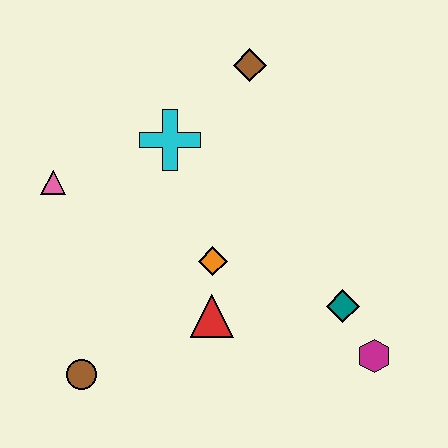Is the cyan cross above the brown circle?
Yes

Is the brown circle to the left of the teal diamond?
Yes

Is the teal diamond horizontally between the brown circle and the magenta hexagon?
Yes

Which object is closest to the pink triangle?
The cyan cross is closest to the pink triangle.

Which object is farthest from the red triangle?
The brown diamond is farthest from the red triangle.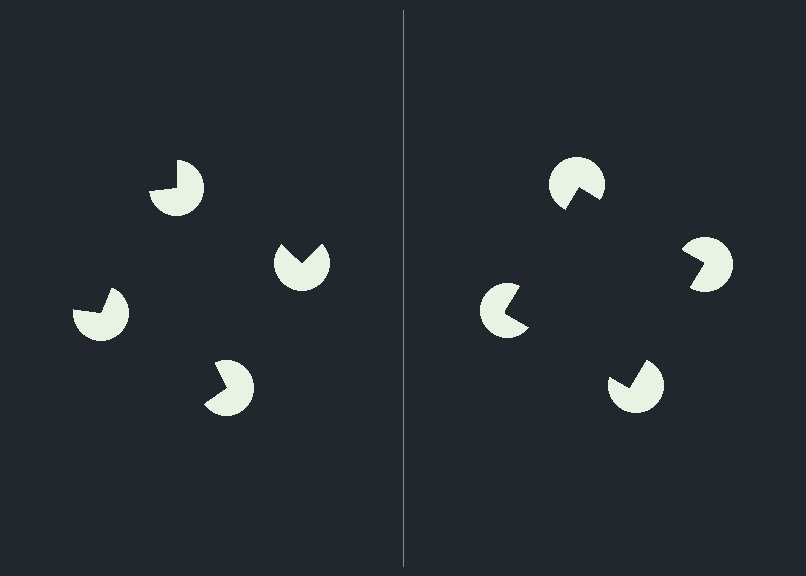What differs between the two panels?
The pac-man discs are positioned identically on both sides; only the wedge orientations differ. On the right they align to a square; on the left they are misaligned.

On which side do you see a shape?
An illusory square appears on the right side. On the left side the wedge cuts are rotated, so no coherent shape forms.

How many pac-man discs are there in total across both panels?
8 — 4 on each side.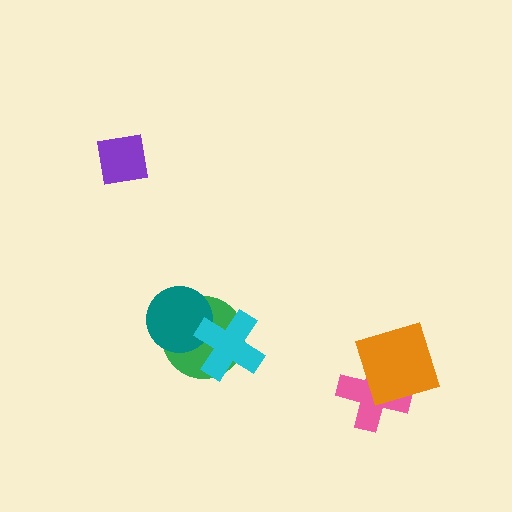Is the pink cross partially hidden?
Yes, it is partially covered by another shape.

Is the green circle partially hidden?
Yes, it is partially covered by another shape.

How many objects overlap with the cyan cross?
2 objects overlap with the cyan cross.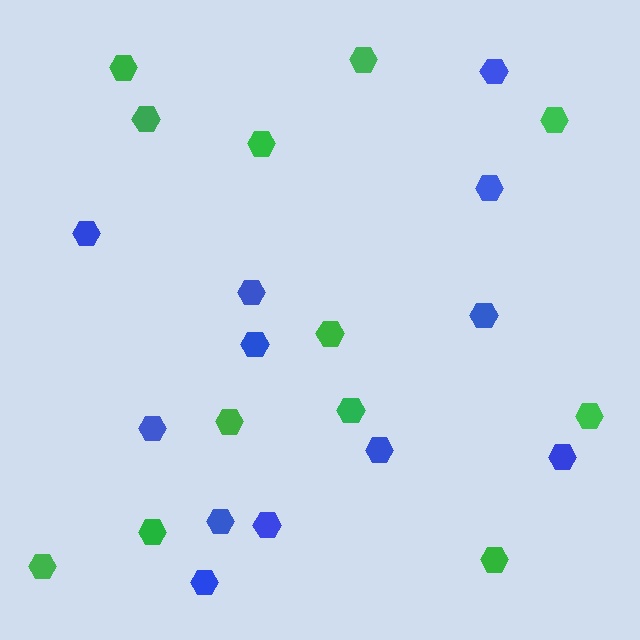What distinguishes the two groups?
There are 2 groups: one group of green hexagons (12) and one group of blue hexagons (12).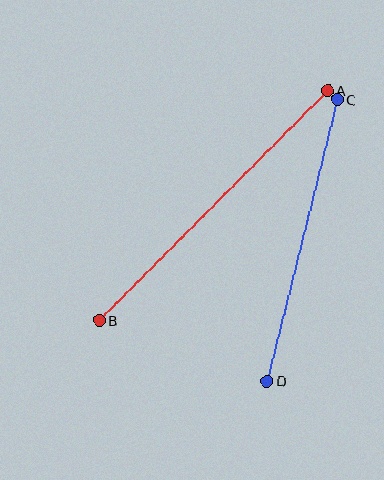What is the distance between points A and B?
The distance is approximately 324 pixels.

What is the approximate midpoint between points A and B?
The midpoint is at approximately (214, 205) pixels.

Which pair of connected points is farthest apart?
Points A and B are farthest apart.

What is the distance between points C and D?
The distance is approximately 290 pixels.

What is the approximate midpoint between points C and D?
The midpoint is at approximately (302, 240) pixels.